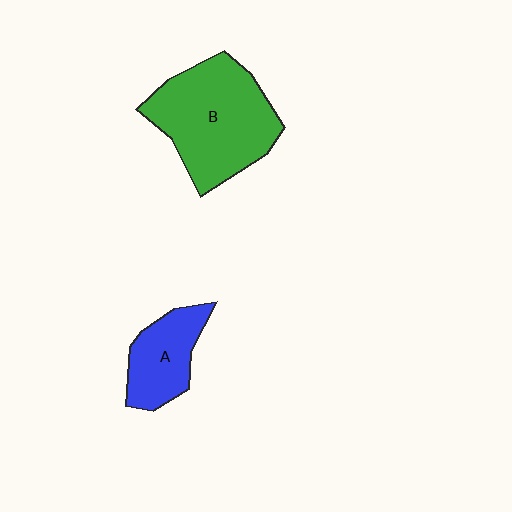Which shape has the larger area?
Shape B (green).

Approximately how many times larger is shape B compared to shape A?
Approximately 2.0 times.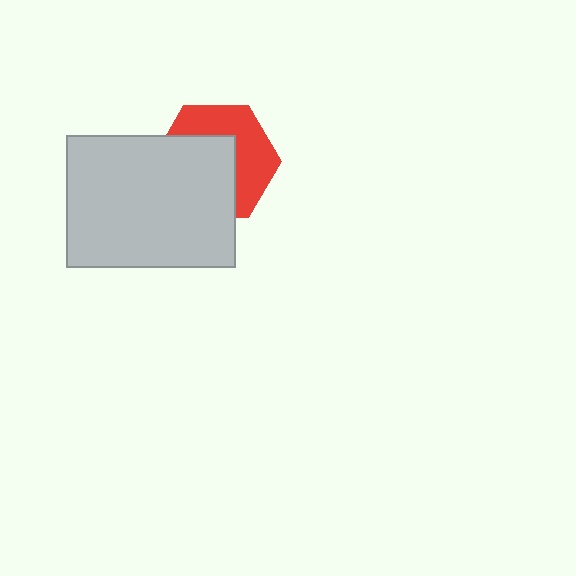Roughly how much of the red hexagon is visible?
About half of it is visible (roughly 47%).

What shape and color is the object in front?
The object in front is a light gray rectangle.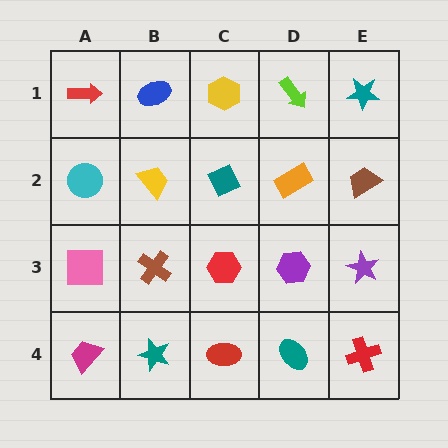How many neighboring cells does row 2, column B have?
4.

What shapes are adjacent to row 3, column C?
A teal diamond (row 2, column C), a red ellipse (row 4, column C), a brown cross (row 3, column B), a purple hexagon (row 3, column D).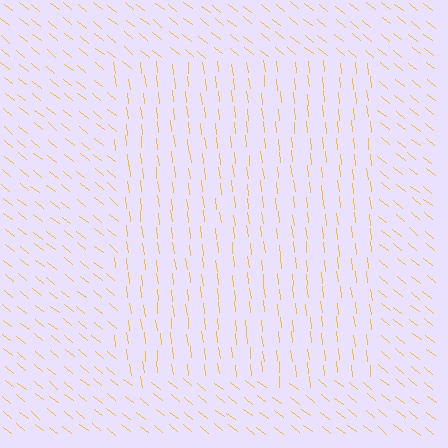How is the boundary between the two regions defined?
The boundary is defined purely by a change in line orientation (approximately 45 degrees difference). All lines are the same color and thickness.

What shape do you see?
I see a rectangle.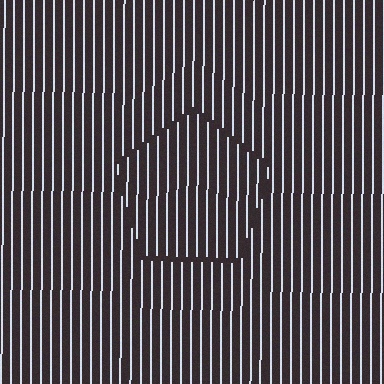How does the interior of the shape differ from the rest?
The interior of the shape contains the same grating, shifted by half a period — the contour is defined by the phase discontinuity where line-ends from the inner and outer gratings abut.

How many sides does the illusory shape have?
5 sides — the line-ends trace a pentagon.